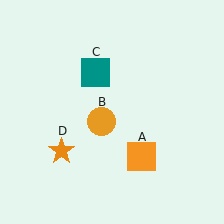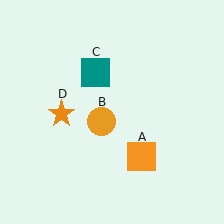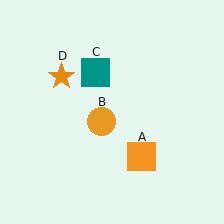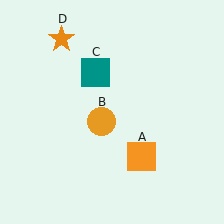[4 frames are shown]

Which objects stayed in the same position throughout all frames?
Orange square (object A) and orange circle (object B) and teal square (object C) remained stationary.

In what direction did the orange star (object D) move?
The orange star (object D) moved up.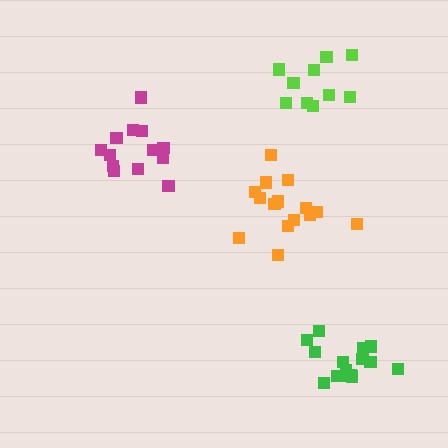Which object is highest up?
The lime cluster is topmost.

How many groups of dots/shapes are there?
There are 4 groups.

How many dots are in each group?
Group 1: 10 dots, Group 2: 13 dots, Group 3: 16 dots, Group 4: 15 dots (54 total).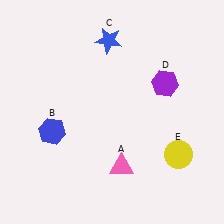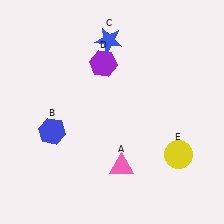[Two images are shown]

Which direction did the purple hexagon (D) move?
The purple hexagon (D) moved left.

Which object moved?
The purple hexagon (D) moved left.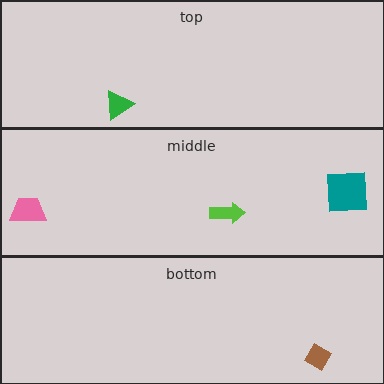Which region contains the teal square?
The middle region.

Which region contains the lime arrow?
The middle region.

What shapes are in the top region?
The green triangle.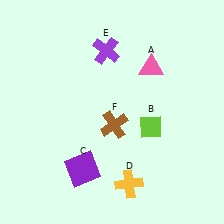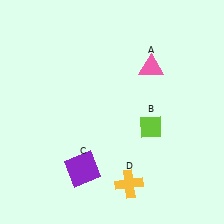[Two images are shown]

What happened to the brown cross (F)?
The brown cross (F) was removed in Image 2. It was in the bottom-right area of Image 1.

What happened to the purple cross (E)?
The purple cross (E) was removed in Image 2. It was in the top-left area of Image 1.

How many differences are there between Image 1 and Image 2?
There are 2 differences between the two images.